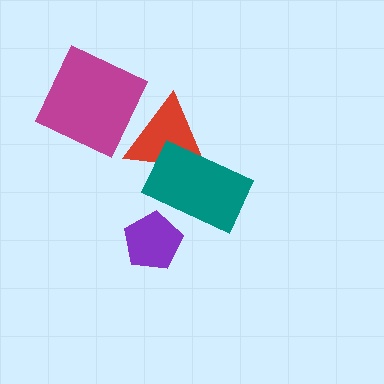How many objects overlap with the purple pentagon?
1 object overlaps with the purple pentagon.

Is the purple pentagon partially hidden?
Yes, it is partially covered by another shape.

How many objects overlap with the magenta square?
0 objects overlap with the magenta square.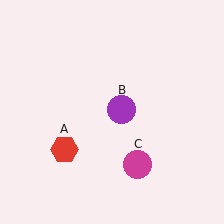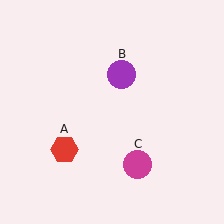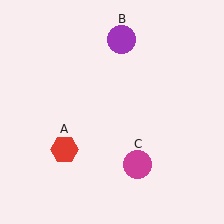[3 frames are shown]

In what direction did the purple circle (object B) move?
The purple circle (object B) moved up.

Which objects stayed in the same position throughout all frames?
Red hexagon (object A) and magenta circle (object C) remained stationary.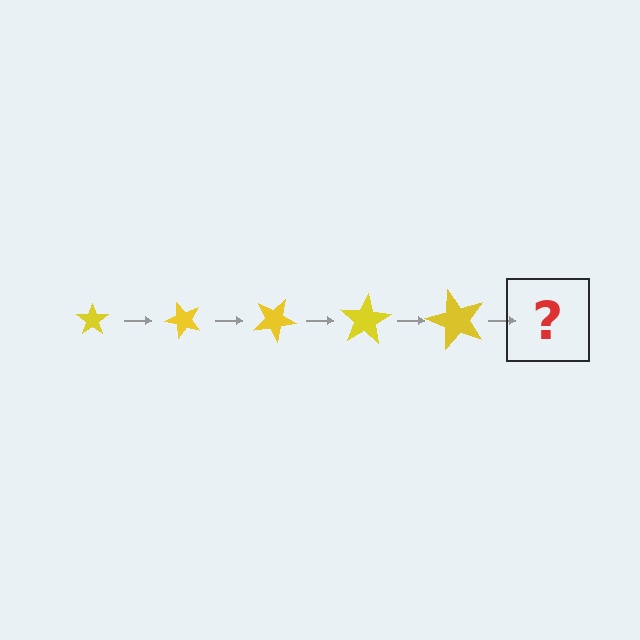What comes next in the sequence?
The next element should be a star, larger than the previous one and rotated 250 degrees from the start.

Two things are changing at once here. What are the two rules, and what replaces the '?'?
The two rules are that the star grows larger each step and it rotates 50 degrees each step. The '?' should be a star, larger than the previous one and rotated 250 degrees from the start.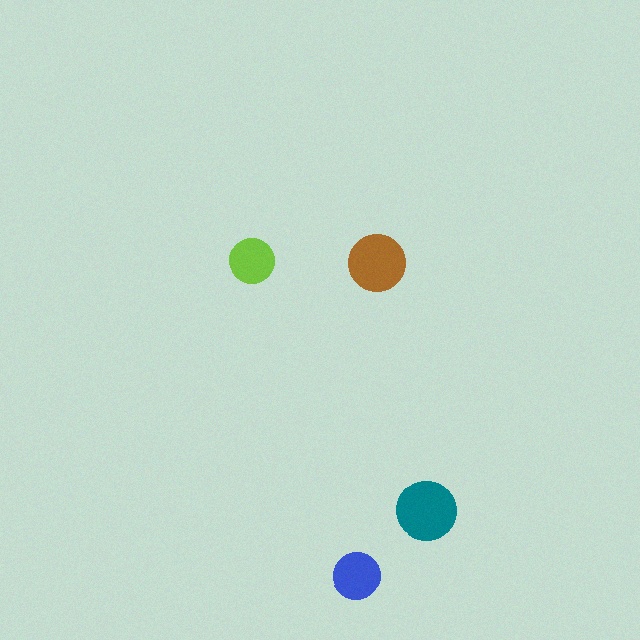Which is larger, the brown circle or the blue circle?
The brown one.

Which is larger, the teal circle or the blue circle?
The teal one.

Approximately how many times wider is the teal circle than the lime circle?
About 1.5 times wider.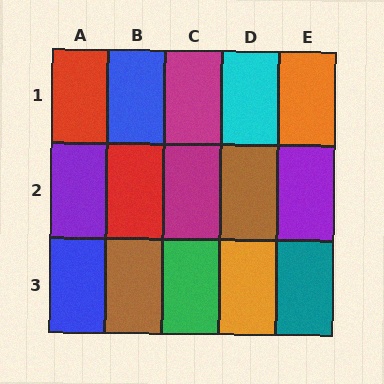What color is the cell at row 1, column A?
Red.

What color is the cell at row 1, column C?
Magenta.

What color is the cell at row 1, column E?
Orange.